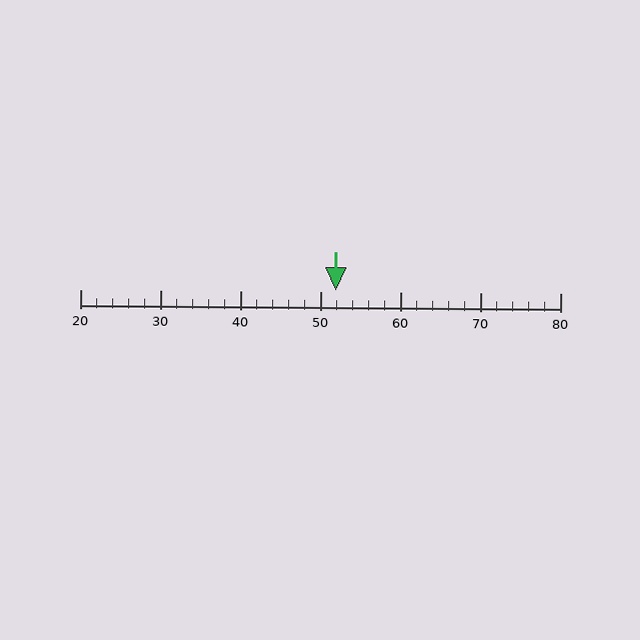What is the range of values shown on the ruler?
The ruler shows values from 20 to 80.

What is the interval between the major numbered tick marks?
The major tick marks are spaced 10 units apart.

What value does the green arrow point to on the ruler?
The green arrow points to approximately 52.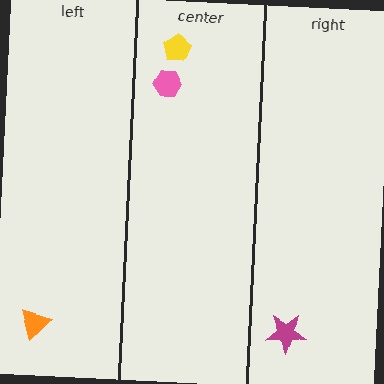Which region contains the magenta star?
The right region.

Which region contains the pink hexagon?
The center region.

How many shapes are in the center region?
2.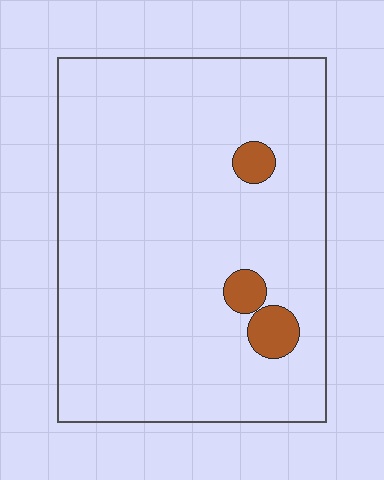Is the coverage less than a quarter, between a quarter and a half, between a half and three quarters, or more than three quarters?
Less than a quarter.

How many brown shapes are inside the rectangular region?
3.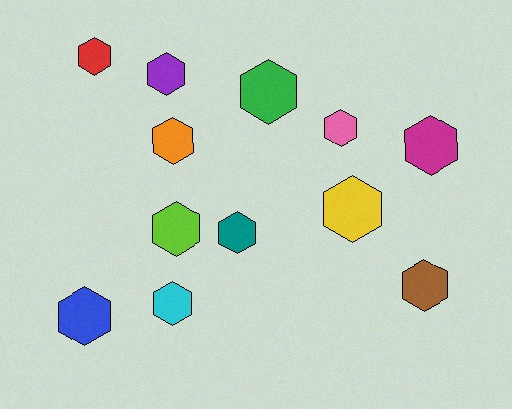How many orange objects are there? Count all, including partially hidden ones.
There is 1 orange object.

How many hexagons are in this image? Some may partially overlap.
There are 12 hexagons.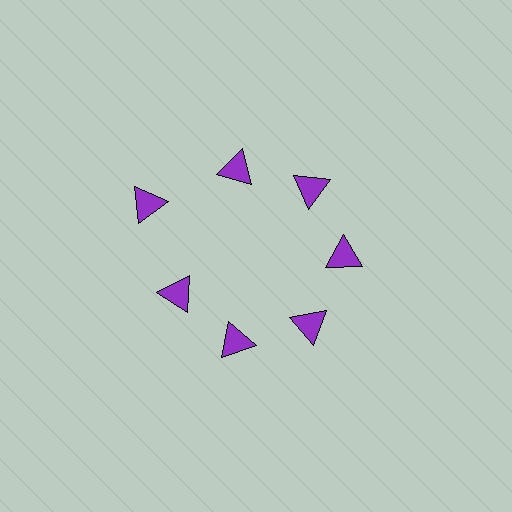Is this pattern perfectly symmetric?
No. The 7 purple triangles are arranged in a ring, but one element near the 10 o'clock position is pushed outward from the center, breaking the 7-fold rotational symmetry.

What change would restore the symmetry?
The symmetry would be restored by moving it inward, back onto the ring so that all 7 triangles sit at equal angles and equal distance from the center.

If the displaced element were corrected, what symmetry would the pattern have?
It would have 7-fold rotational symmetry — the pattern would map onto itself every 51 degrees.